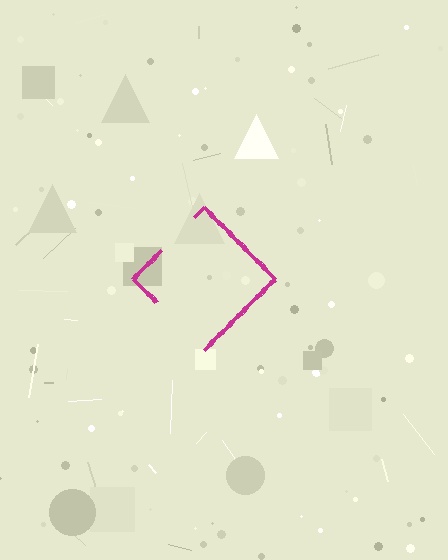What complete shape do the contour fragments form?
The contour fragments form a diamond.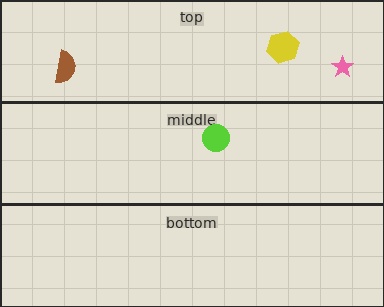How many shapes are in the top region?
3.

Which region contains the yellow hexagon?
The top region.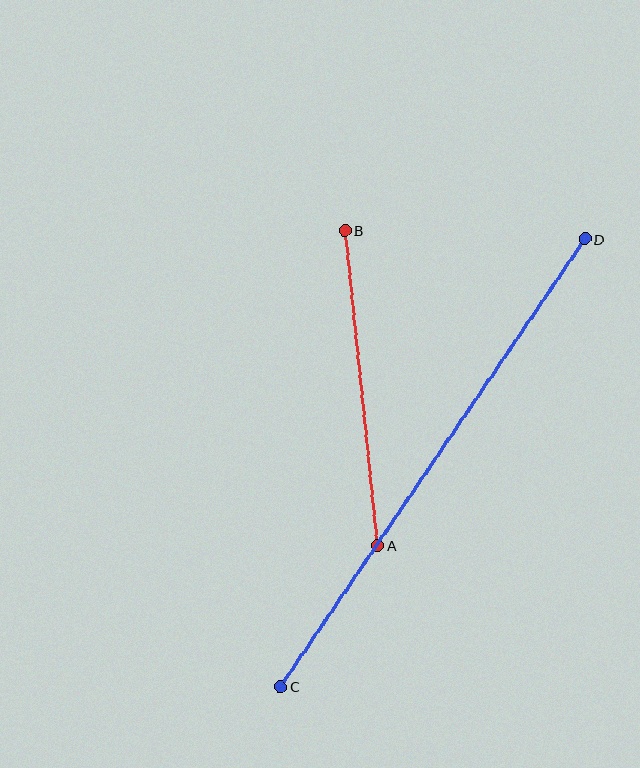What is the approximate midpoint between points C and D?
The midpoint is at approximately (433, 463) pixels.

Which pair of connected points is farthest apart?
Points C and D are farthest apart.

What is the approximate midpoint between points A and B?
The midpoint is at approximately (361, 388) pixels.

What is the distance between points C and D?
The distance is approximately 541 pixels.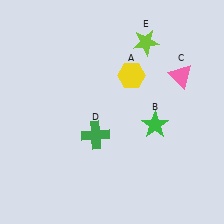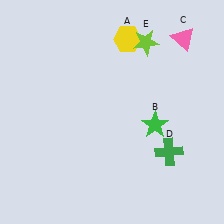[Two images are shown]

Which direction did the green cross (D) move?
The green cross (D) moved right.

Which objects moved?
The objects that moved are: the yellow hexagon (A), the pink triangle (C), the green cross (D).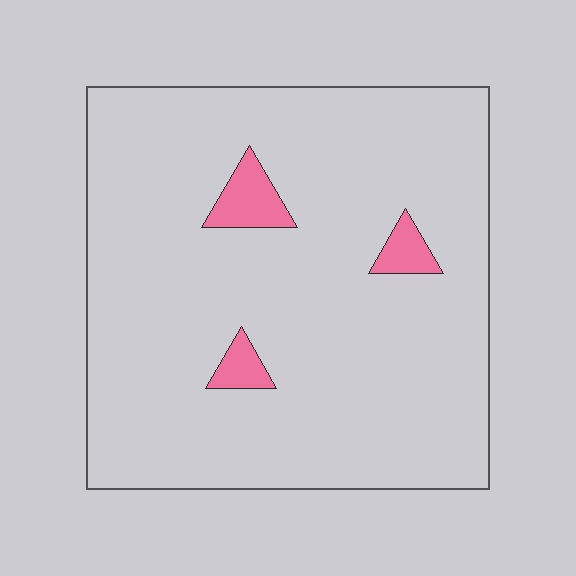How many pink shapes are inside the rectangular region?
3.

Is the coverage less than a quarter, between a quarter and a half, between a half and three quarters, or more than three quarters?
Less than a quarter.